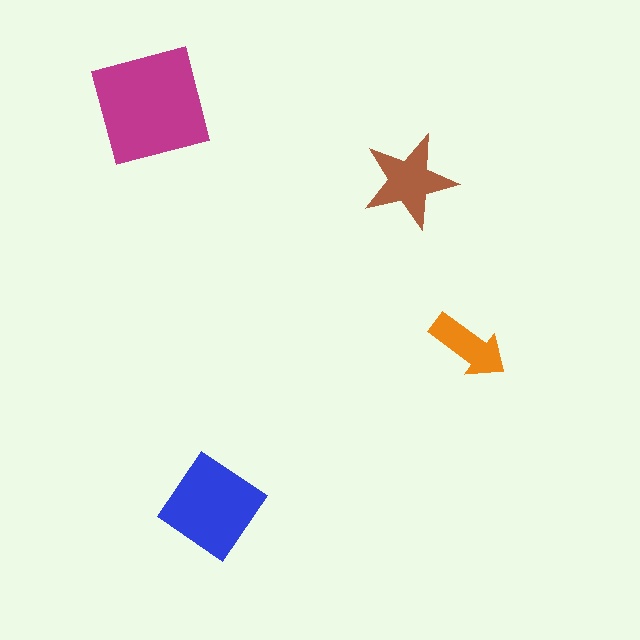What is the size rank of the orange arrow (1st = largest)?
4th.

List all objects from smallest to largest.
The orange arrow, the brown star, the blue diamond, the magenta square.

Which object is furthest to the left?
The magenta square is leftmost.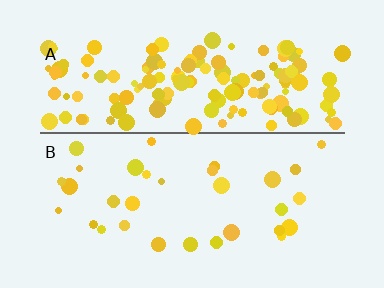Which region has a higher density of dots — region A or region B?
A (the top).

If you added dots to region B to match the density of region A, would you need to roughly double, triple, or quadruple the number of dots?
Approximately quadruple.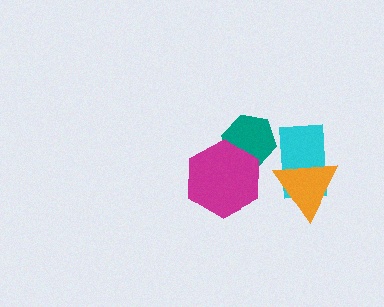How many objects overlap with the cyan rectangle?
1 object overlaps with the cyan rectangle.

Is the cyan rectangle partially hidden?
Yes, it is partially covered by another shape.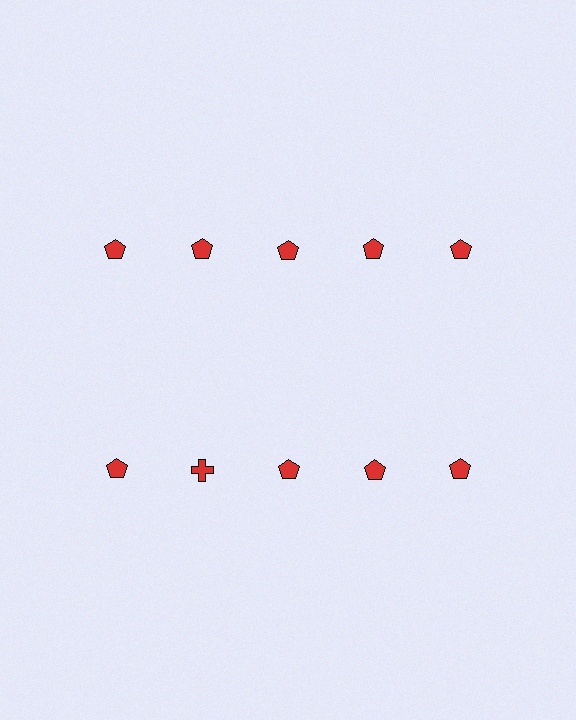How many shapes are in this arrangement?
There are 10 shapes arranged in a grid pattern.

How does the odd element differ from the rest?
It has a different shape: cross instead of pentagon.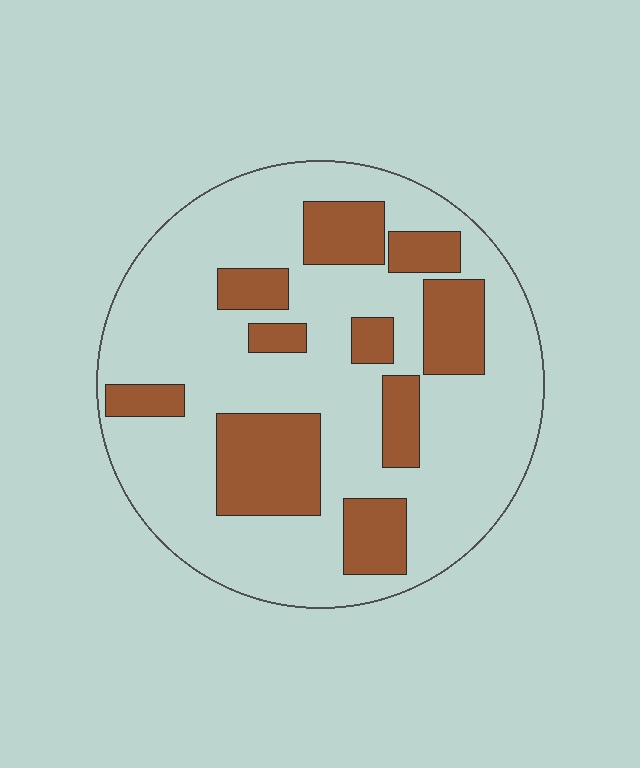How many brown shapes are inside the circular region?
10.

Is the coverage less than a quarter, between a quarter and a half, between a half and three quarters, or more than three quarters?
Between a quarter and a half.